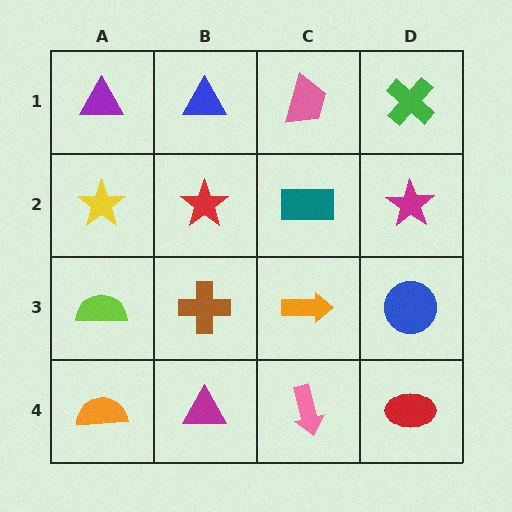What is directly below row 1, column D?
A magenta star.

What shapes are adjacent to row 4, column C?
An orange arrow (row 3, column C), a magenta triangle (row 4, column B), a red ellipse (row 4, column D).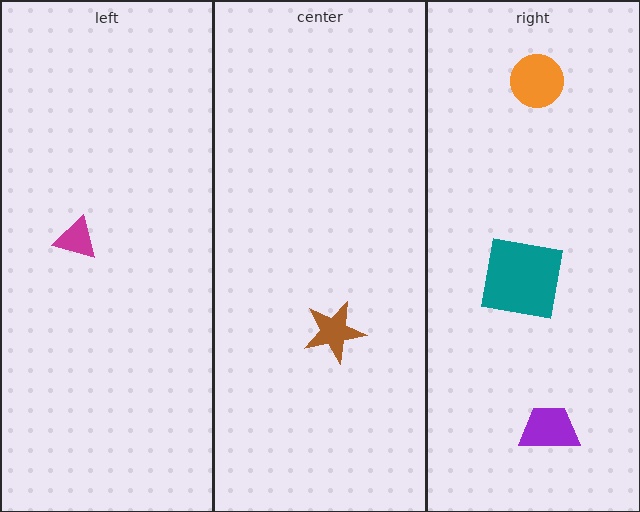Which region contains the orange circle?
The right region.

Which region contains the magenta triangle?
The left region.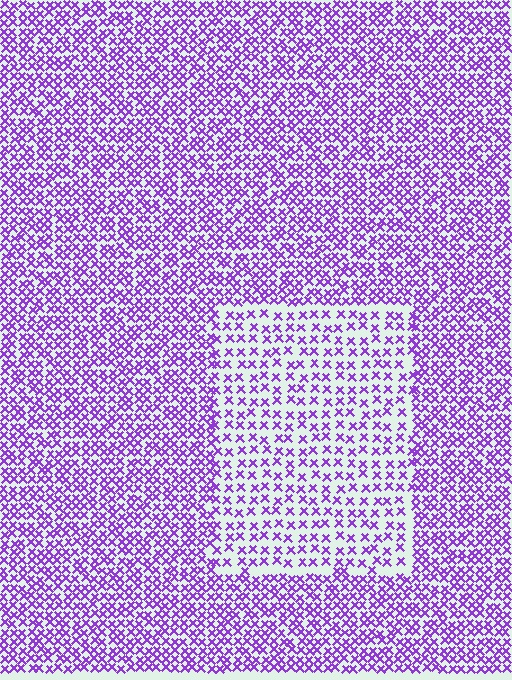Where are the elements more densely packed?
The elements are more densely packed outside the rectangle boundary.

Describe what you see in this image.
The image contains small purple elements arranged at two different densities. A rectangle-shaped region is visible where the elements are less densely packed than the surrounding area.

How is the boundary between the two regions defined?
The boundary is defined by a change in element density (approximately 1.9x ratio). All elements are the same color, size, and shape.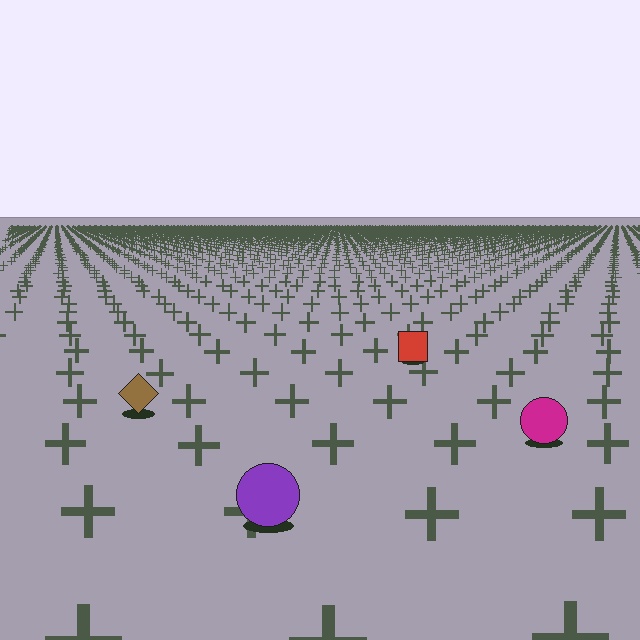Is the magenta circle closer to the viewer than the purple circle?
No. The purple circle is closer — you can tell from the texture gradient: the ground texture is coarser near it.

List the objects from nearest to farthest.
From nearest to farthest: the purple circle, the magenta circle, the brown diamond, the red square.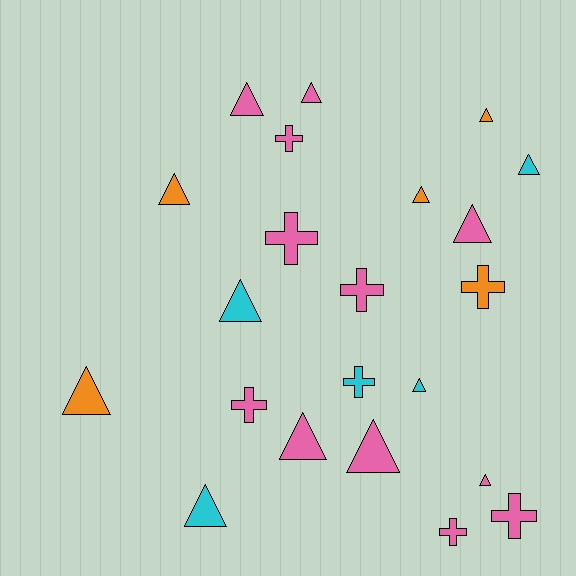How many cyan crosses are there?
There is 1 cyan cross.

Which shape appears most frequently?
Triangle, with 14 objects.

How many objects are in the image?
There are 22 objects.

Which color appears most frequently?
Pink, with 12 objects.